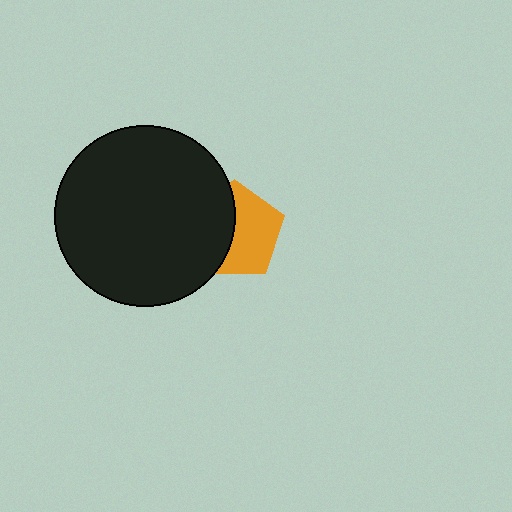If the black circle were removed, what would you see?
You would see the complete orange pentagon.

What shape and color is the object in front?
The object in front is a black circle.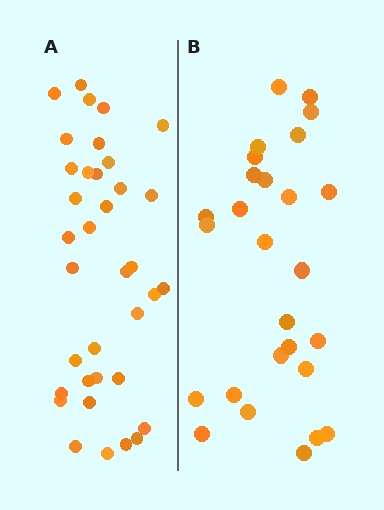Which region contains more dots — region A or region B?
Region A (the left region) has more dots.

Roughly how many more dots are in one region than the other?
Region A has roughly 8 or so more dots than region B.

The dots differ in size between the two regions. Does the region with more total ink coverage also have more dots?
No. Region B has more total ink coverage because its dots are larger, but region A actually contains more individual dots. Total area can be misleading — the number of items is what matters here.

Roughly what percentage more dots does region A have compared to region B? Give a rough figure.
About 35% more.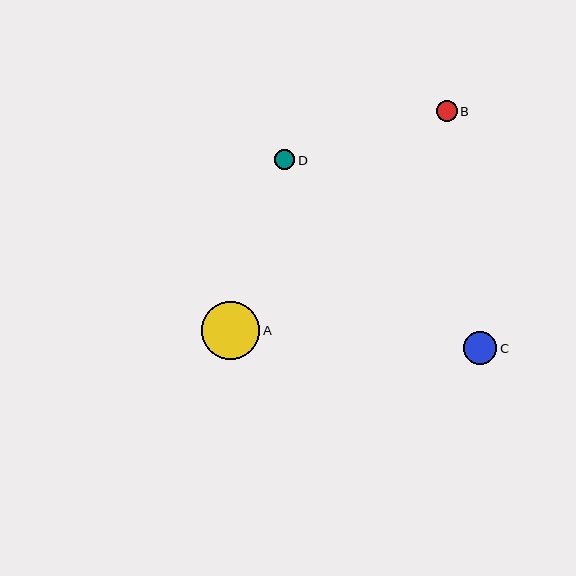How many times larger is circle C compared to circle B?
Circle C is approximately 1.6 times the size of circle B.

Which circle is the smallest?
Circle D is the smallest with a size of approximately 20 pixels.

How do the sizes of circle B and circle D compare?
Circle B and circle D are approximately the same size.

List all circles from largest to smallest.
From largest to smallest: A, C, B, D.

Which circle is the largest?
Circle A is the largest with a size of approximately 58 pixels.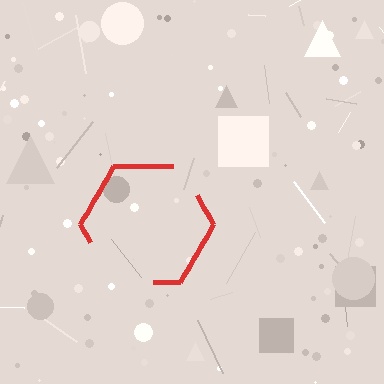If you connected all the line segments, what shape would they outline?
They would outline a hexagon.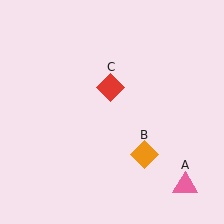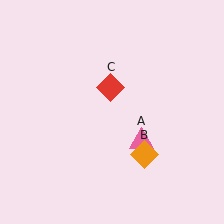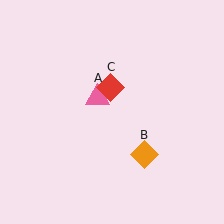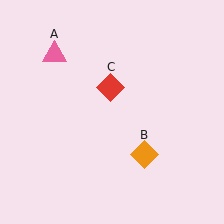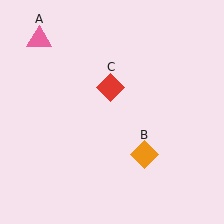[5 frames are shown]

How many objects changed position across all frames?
1 object changed position: pink triangle (object A).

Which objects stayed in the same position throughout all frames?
Orange diamond (object B) and red diamond (object C) remained stationary.